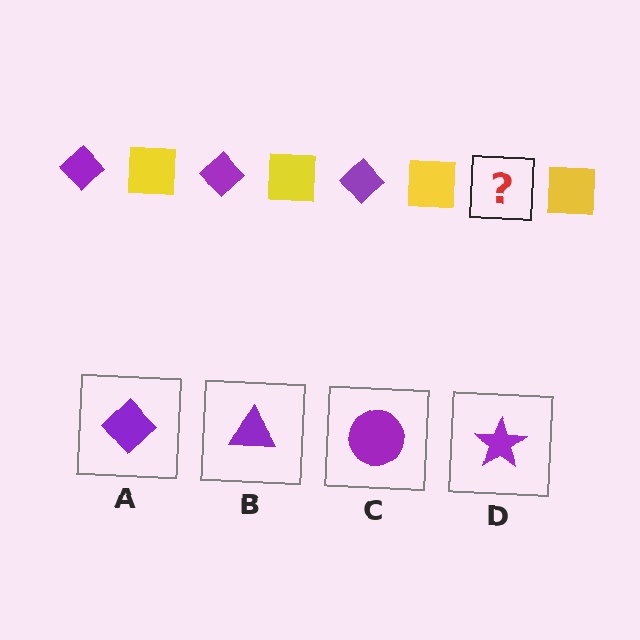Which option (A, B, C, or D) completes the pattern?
A.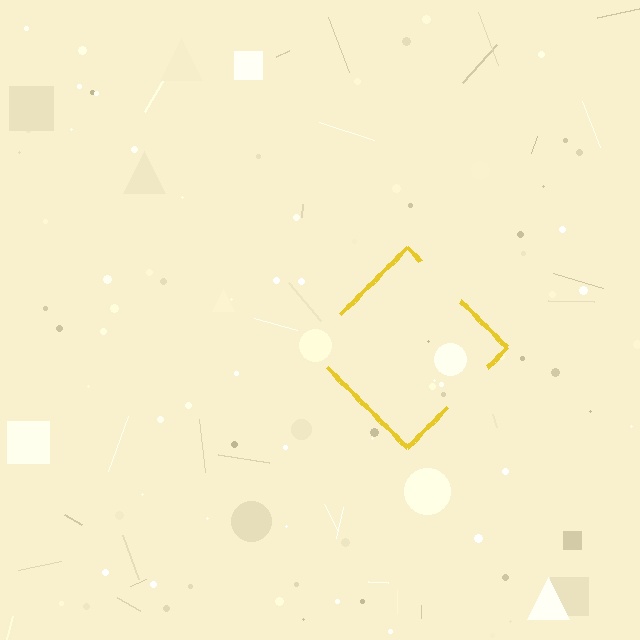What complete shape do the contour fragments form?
The contour fragments form a diamond.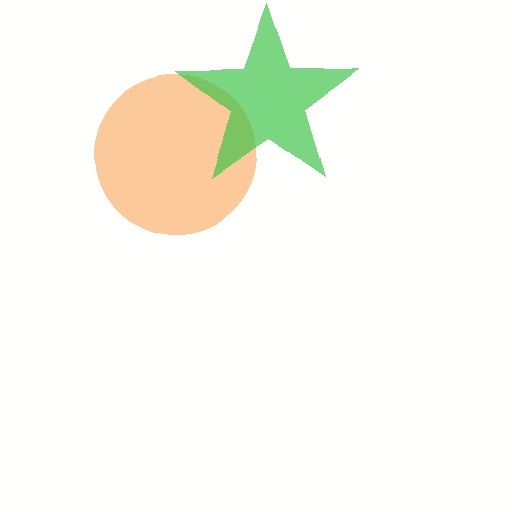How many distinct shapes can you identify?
There are 2 distinct shapes: an orange circle, a green star.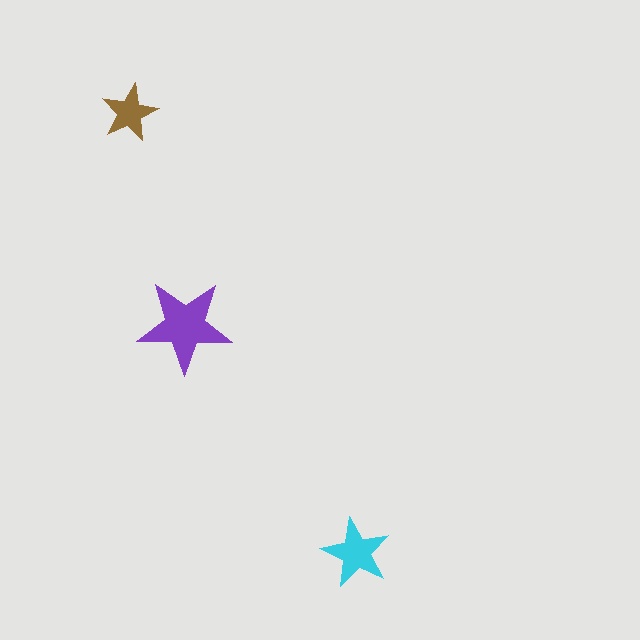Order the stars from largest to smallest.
the purple one, the cyan one, the brown one.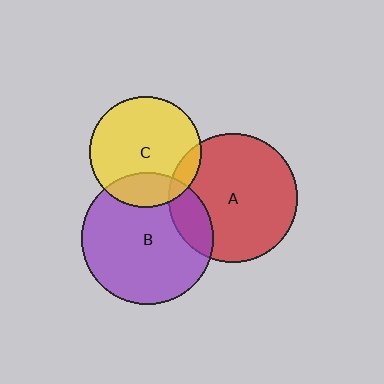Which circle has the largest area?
Circle B (purple).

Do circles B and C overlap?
Yes.